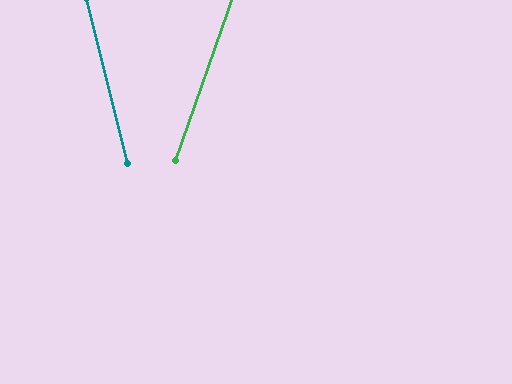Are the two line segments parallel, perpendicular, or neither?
Neither parallel nor perpendicular — they differ by about 33°.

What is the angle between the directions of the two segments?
Approximately 33 degrees.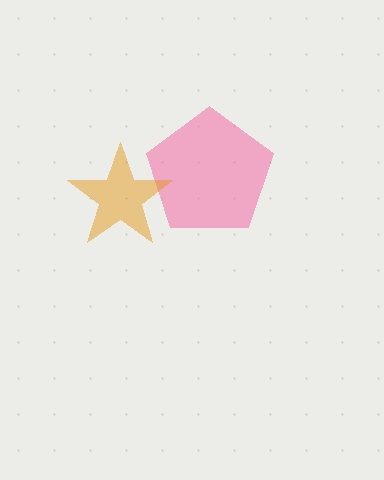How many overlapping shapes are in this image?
There are 2 overlapping shapes in the image.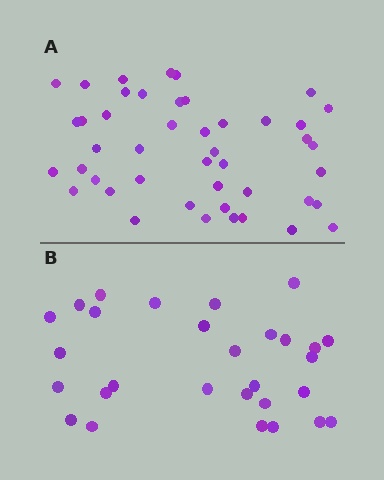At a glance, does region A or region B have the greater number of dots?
Region A (the top region) has more dots.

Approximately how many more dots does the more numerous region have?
Region A has approximately 15 more dots than region B.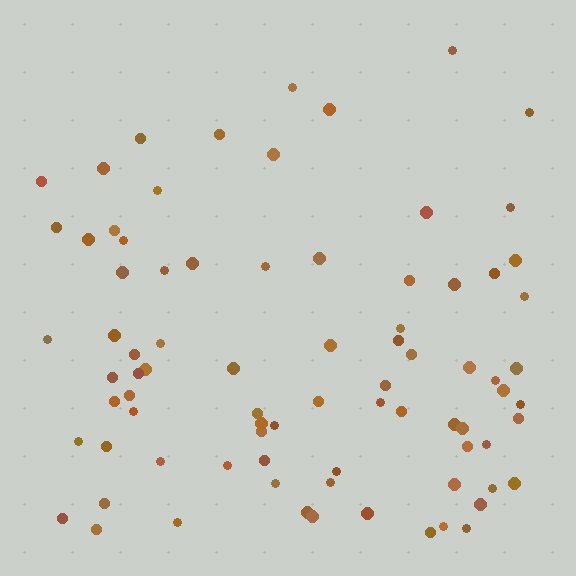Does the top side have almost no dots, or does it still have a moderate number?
Still a moderate number, just noticeably fewer than the bottom.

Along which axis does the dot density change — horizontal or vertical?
Vertical.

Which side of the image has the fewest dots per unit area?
The top.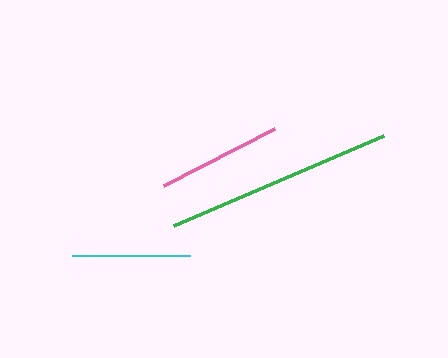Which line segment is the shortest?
The cyan line is the shortest at approximately 118 pixels.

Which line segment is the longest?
The green line is the longest at approximately 229 pixels.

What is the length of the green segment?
The green segment is approximately 229 pixels long.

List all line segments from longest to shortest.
From longest to shortest: green, pink, cyan.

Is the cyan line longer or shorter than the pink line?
The pink line is longer than the cyan line.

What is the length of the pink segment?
The pink segment is approximately 125 pixels long.